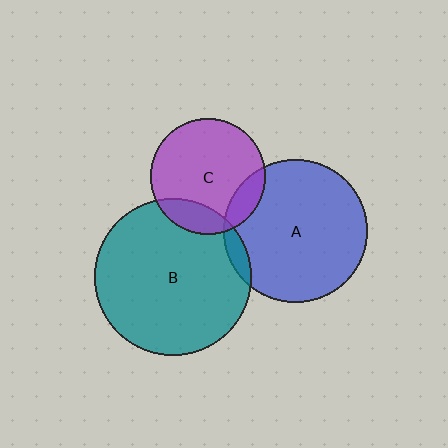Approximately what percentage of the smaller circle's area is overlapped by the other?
Approximately 5%.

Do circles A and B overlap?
Yes.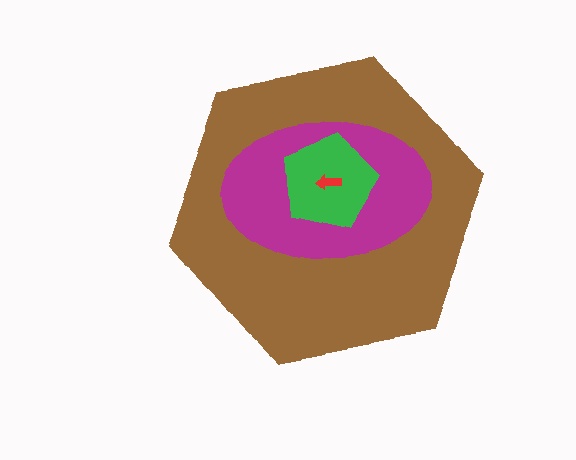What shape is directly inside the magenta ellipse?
The green pentagon.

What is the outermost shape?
The brown hexagon.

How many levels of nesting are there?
4.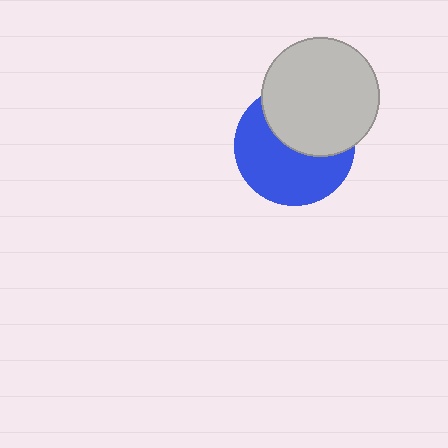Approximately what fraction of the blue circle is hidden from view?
Roughly 43% of the blue circle is hidden behind the light gray circle.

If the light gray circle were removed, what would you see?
You would see the complete blue circle.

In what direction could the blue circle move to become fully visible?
The blue circle could move down. That would shift it out from behind the light gray circle entirely.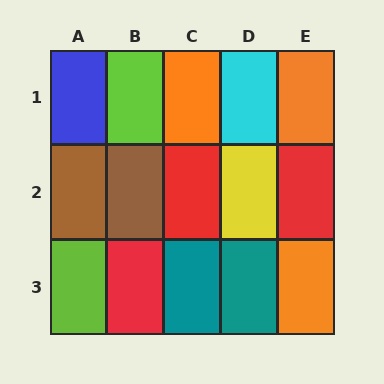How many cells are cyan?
1 cell is cyan.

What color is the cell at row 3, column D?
Teal.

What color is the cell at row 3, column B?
Red.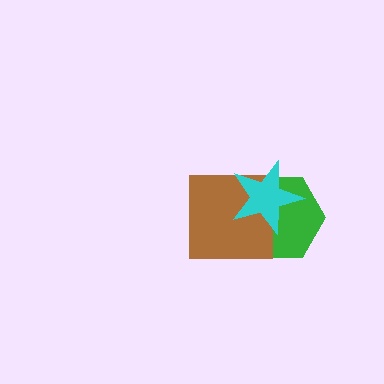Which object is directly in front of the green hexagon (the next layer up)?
The brown square is directly in front of the green hexagon.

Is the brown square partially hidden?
Yes, it is partially covered by another shape.